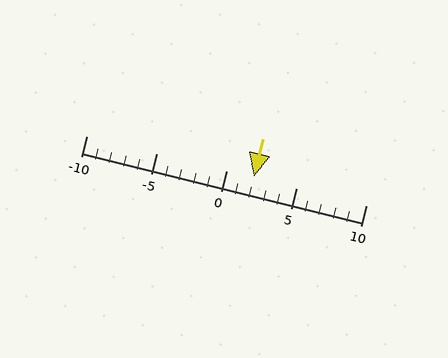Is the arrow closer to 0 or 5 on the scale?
The arrow is closer to 0.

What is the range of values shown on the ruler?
The ruler shows values from -10 to 10.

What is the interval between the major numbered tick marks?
The major tick marks are spaced 5 units apart.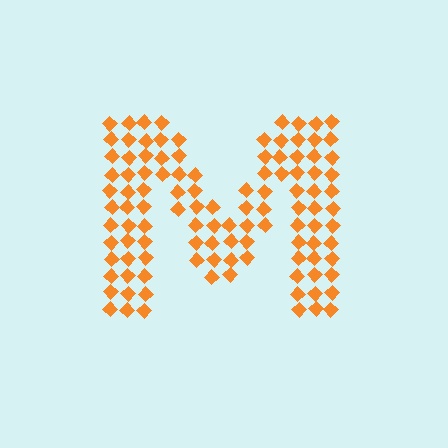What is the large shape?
The large shape is the letter M.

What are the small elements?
The small elements are diamonds.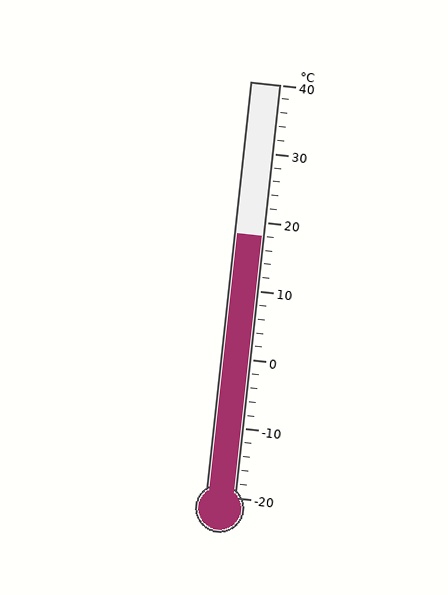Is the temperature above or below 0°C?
The temperature is above 0°C.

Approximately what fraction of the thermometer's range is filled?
The thermometer is filled to approximately 65% of its range.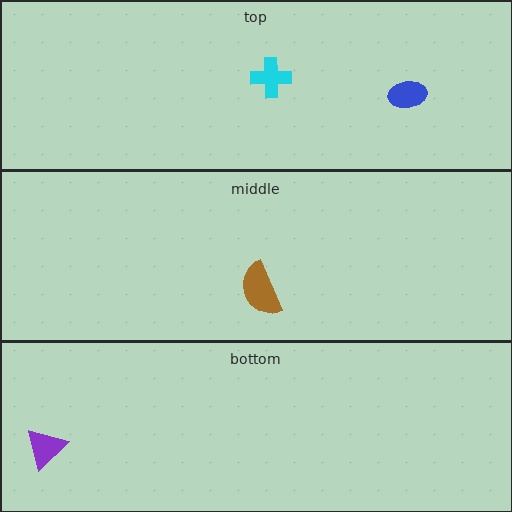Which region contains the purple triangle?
The bottom region.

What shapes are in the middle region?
The brown semicircle.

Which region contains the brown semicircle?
The middle region.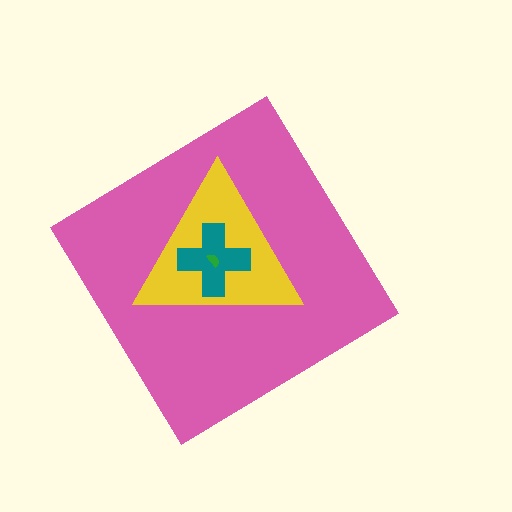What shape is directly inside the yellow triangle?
The teal cross.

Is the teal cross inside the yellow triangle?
Yes.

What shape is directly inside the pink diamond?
The yellow triangle.